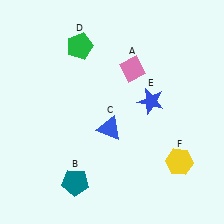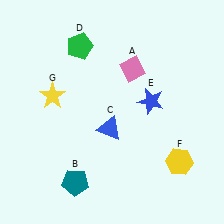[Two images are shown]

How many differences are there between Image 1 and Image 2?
There is 1 difference between the two images.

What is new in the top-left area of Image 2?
A yellow star (G) was added in the top-left area of Image 2.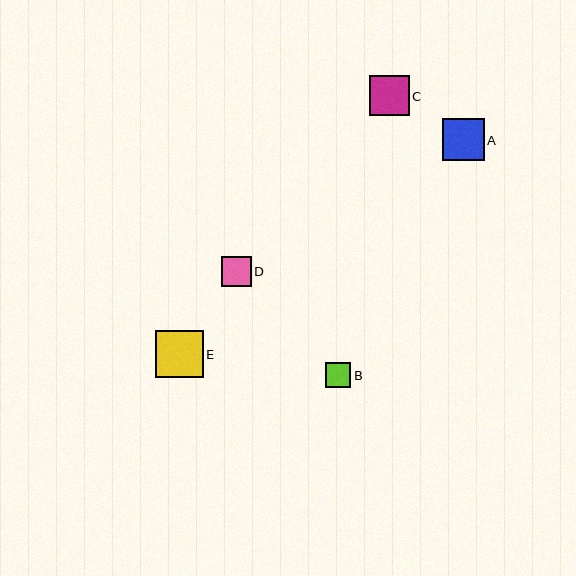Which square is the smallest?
Square B is the smallest with a size of approximately 25 pixels.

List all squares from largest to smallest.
From largest to smallest: E, A, C, D, B.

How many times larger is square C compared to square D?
Square C is approximately 1.3 times the size of square D.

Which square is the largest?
Square E is the largest with a size of approximately 48 pixels.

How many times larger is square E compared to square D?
Square E is approximately 1.6 times the size of square D.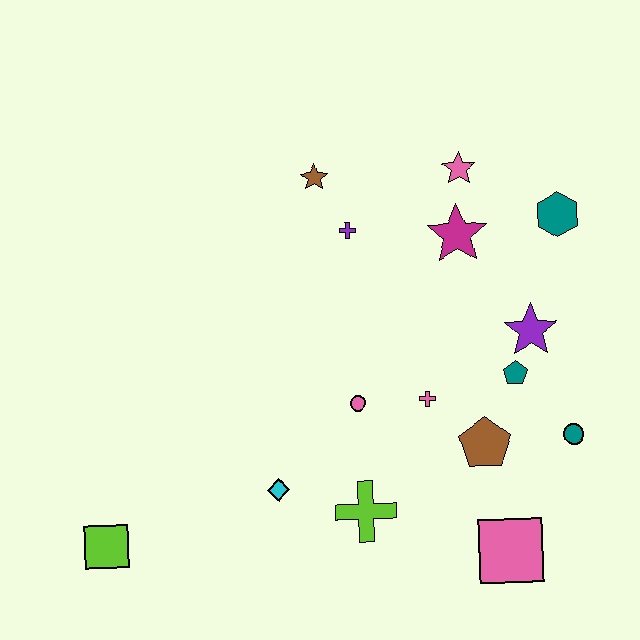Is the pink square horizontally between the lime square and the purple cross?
No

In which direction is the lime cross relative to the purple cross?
The lime cross is below the purple cross.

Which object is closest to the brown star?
The purple cross is closest to the brown star.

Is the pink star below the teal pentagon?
No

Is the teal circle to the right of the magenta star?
Yes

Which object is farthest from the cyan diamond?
The teal hexagon is farthest from the cyan diamond.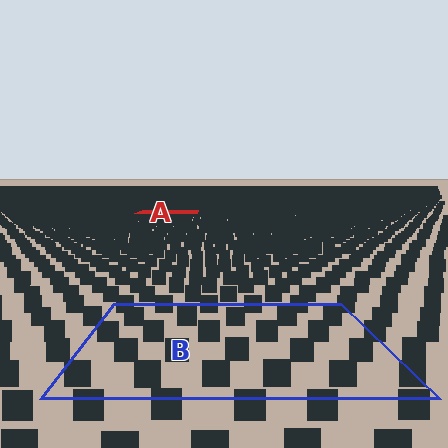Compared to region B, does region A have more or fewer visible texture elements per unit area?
Region A has more texture elements per unit area — they are packed more densely because it is farther away.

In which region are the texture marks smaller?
The texture marks are smaller in region A, because it is farther away.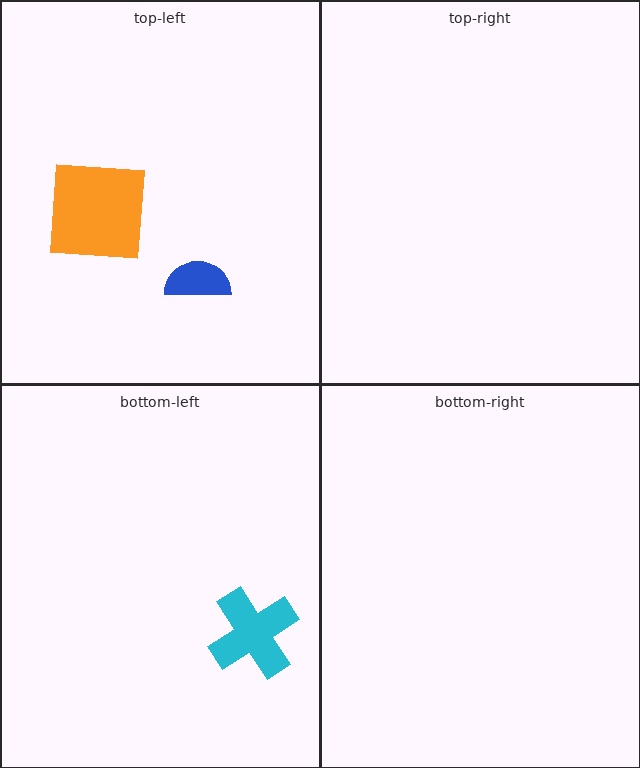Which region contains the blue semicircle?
The top-left region.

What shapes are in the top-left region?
The orange square, the blue semicircle.